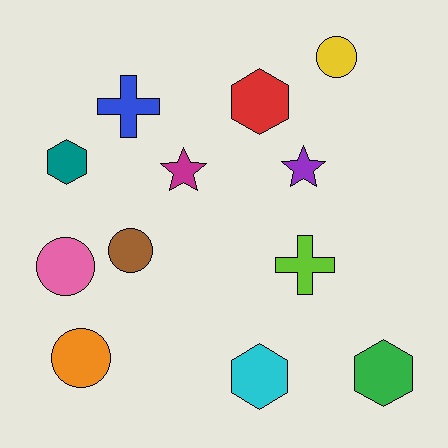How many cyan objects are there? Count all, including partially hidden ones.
There is 1 cyan object.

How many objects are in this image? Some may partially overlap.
There are 12 objects.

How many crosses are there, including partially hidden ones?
There are 2 crosses.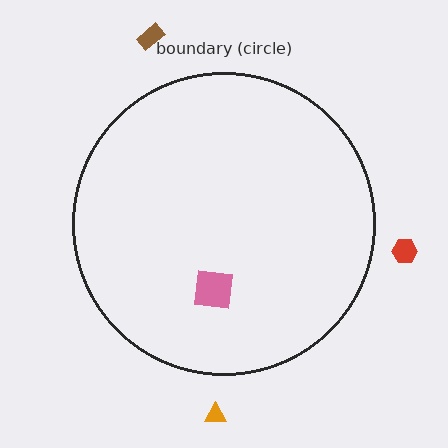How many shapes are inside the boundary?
1 inside, 3 outside.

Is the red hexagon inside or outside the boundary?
Outside.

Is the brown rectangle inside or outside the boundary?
Outside.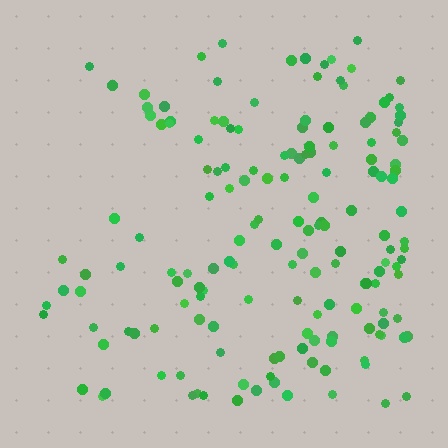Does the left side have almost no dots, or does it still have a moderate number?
Still a moderate number, just noticeably fewer than the right.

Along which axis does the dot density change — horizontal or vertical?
Horizontal.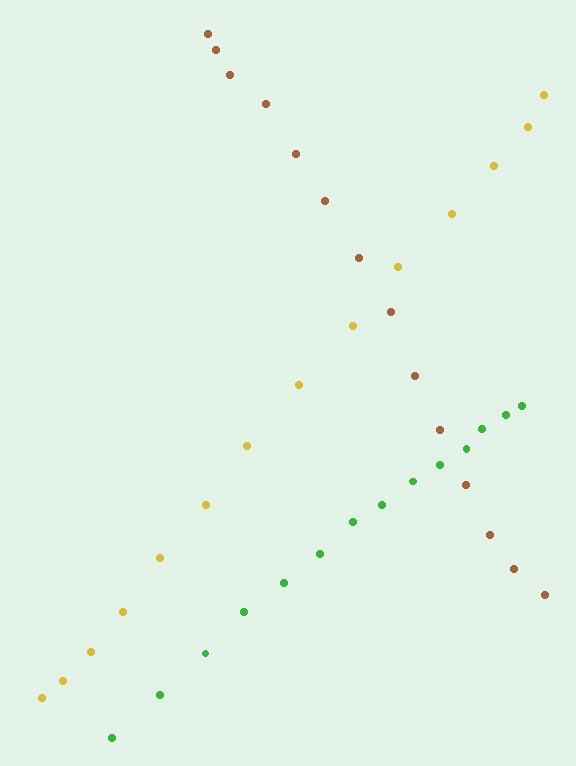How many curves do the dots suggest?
There are 3 distinct paths.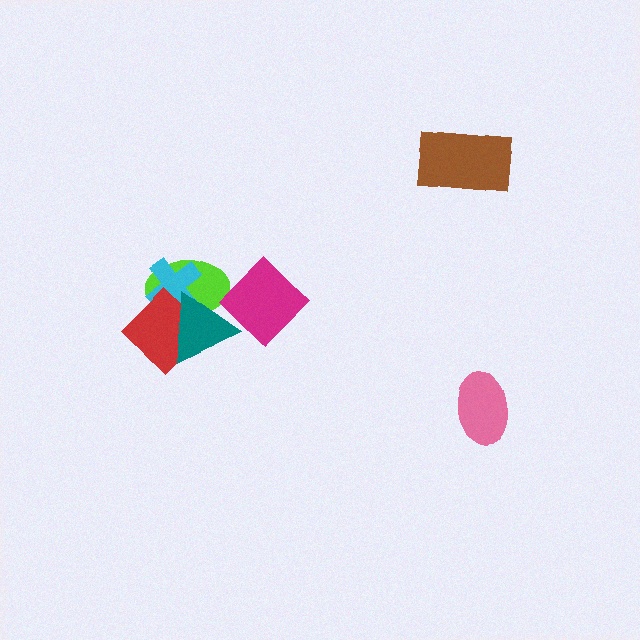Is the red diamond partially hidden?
Yes, it is partially covered by another shape.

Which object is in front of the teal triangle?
The magenta diamond is in front of the teal triangle.